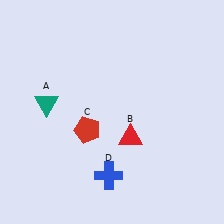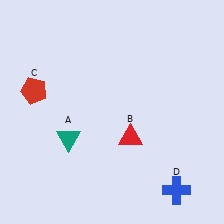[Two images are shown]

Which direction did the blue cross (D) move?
The blue cross (D) moved right.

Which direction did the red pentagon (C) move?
The red pentagon (C) moved left.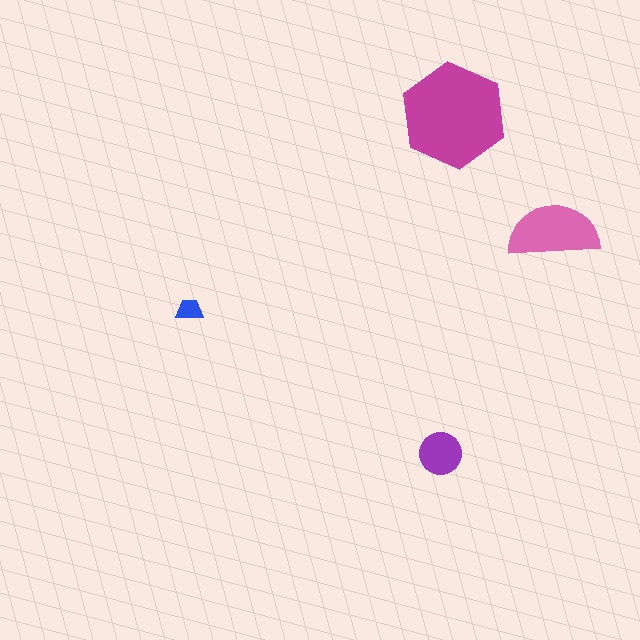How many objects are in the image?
There are 4 objects in the image.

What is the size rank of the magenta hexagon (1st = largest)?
1st.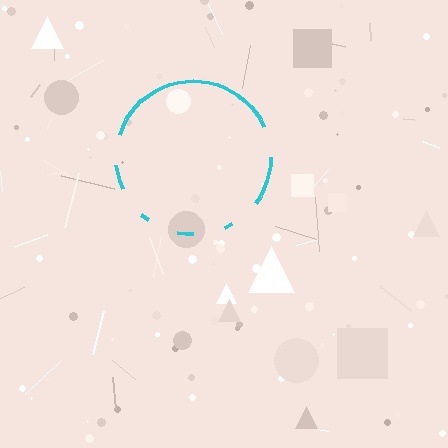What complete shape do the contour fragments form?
The contour fragments form a circle.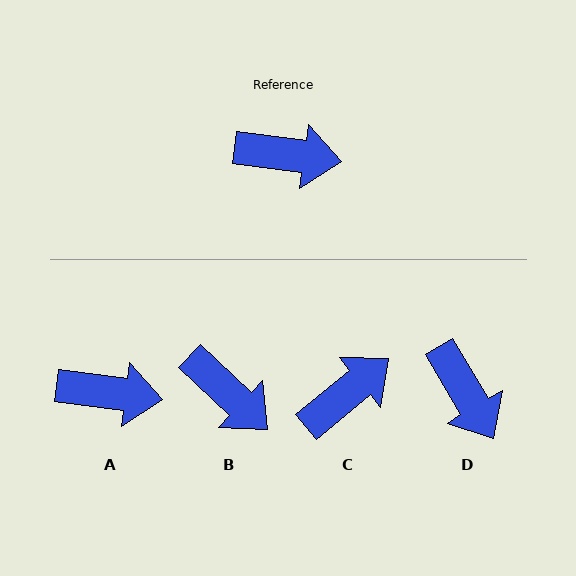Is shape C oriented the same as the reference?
No, it is off by about 47 degrees.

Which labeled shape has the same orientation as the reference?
A.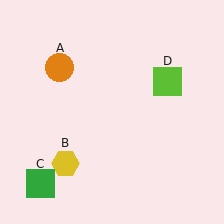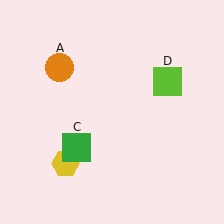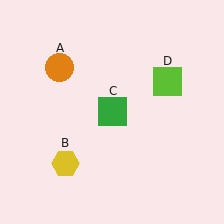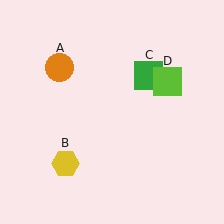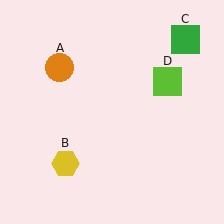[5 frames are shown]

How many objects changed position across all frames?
1 object changed position: green square (object C).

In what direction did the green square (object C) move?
The green square (object C) moved up and to the right.